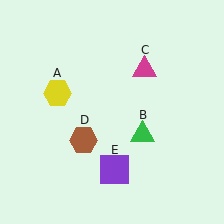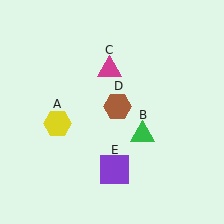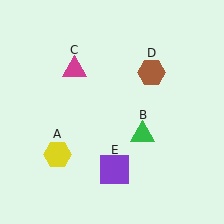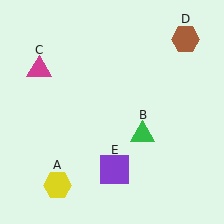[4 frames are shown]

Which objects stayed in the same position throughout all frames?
Green triangle (object B) and purple square (object E) remained stationary.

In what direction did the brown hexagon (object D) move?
The brown hexagon (object D) moved up and to the right.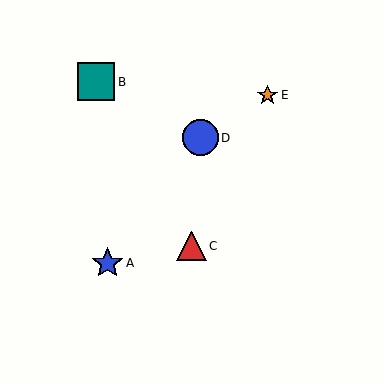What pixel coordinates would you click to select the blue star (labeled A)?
Click at (107, 263) to select the blue star A.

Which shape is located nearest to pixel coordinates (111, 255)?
The blue star (labeled A) at (107, 263) is nearest to that location.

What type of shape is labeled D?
Shape D is a blue circle.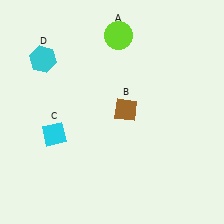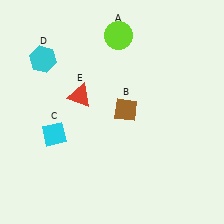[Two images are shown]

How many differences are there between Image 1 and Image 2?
There is 1 difference between the two images.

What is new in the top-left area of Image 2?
A red triangle (E) was added in the top-left area of Image 2.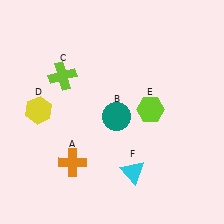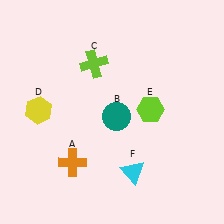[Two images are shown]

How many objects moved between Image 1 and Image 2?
1 object moved between the two images.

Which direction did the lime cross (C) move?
The lime cross (C) moved right.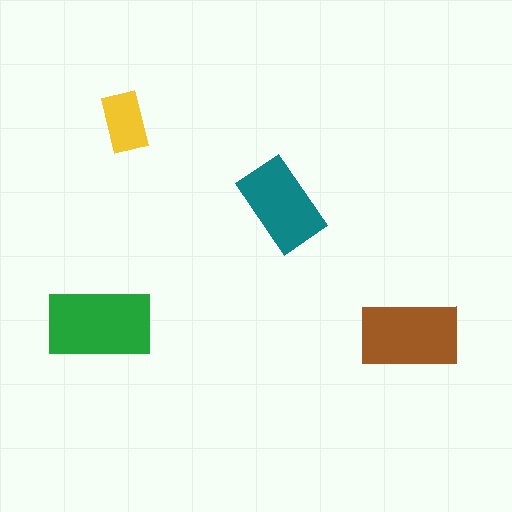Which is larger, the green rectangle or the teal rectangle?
The green one.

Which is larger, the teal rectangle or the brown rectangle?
The brown one.